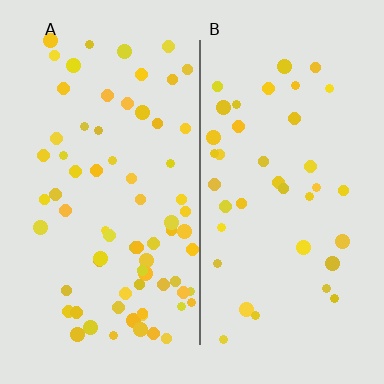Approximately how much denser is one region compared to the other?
Approximately 1.9× — region A over region B.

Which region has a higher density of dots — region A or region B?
A (the left).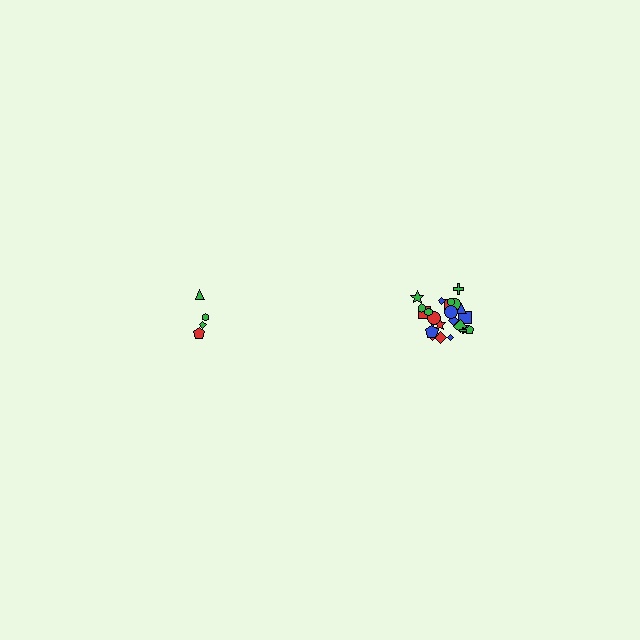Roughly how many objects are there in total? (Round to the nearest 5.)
Roughly 30 objects in total.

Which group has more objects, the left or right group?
The right group.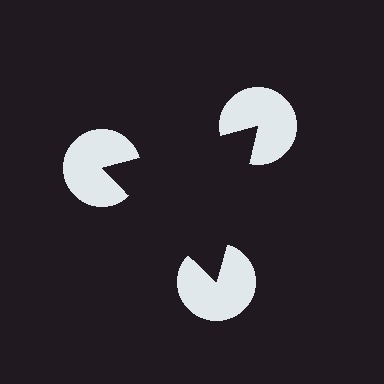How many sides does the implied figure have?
3 sides.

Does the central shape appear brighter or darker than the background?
It typically appears slightly darker than the background, even though no actual brightness change is drawn.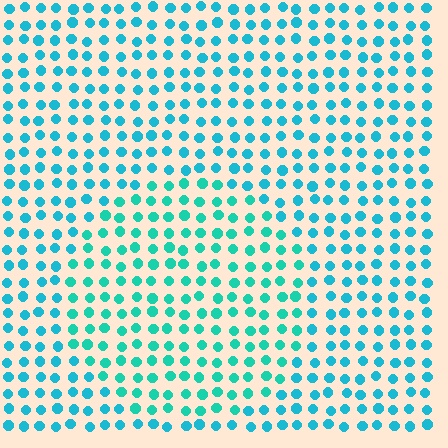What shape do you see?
I see a circle.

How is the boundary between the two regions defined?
The boundary is defined purely by a slight shift in hue (about 20 degrees). Spacing, size, and orientation are identical on both sides.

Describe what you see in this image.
The image is filled with small cyan elements in a uniform arrangement. A circle-shaped region is visible where the elements are tinted to a slightly different hue, forming a subtle color boundary.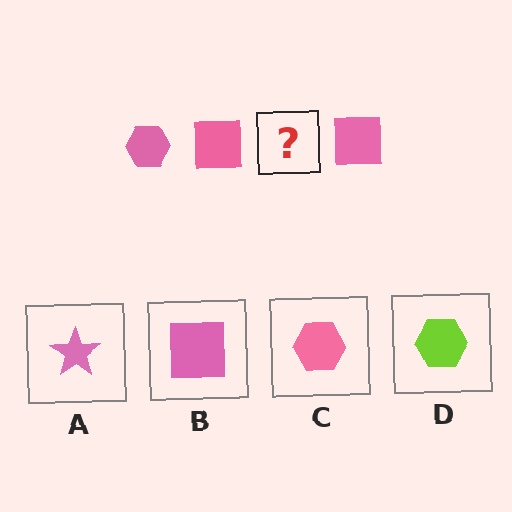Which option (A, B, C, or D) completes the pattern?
C.